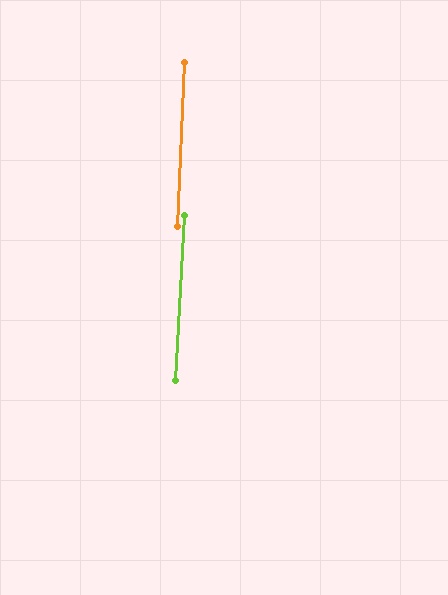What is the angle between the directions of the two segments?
Approximately 0 degrees.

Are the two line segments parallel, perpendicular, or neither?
Parallel — their directions differ by only 0.3°.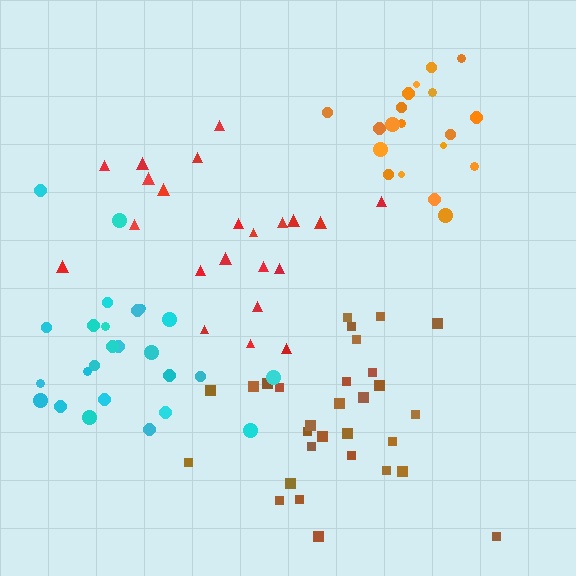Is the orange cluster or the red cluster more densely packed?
Orange.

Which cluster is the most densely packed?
Orange.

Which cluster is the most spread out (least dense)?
Red.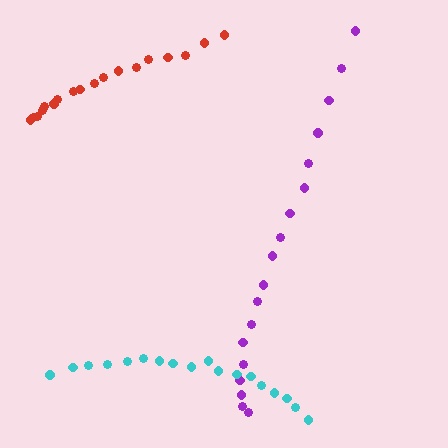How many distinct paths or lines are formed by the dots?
There are 3 distinct paths.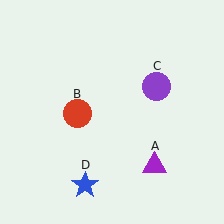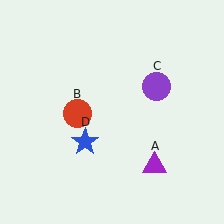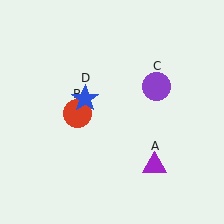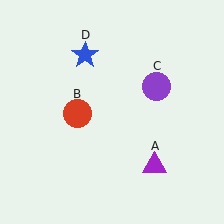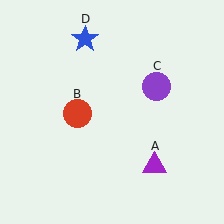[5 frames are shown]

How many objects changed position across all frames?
1 object changed position: blue star (object D).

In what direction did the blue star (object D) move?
The blue star (object D) moved up.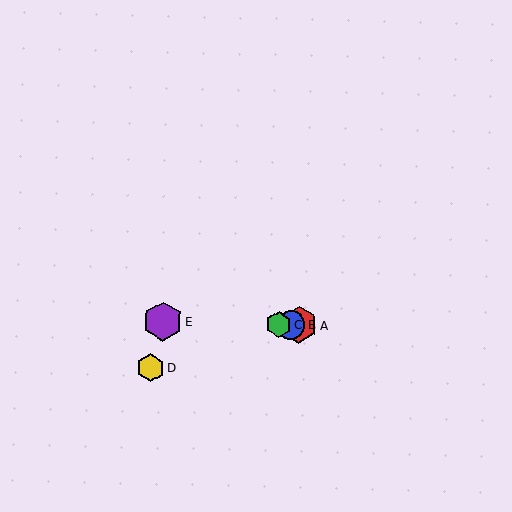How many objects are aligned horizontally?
4 objects (A, B, C, E) are aligned horizontally.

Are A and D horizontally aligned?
No, A is at y≈325 and D is at y≈367.